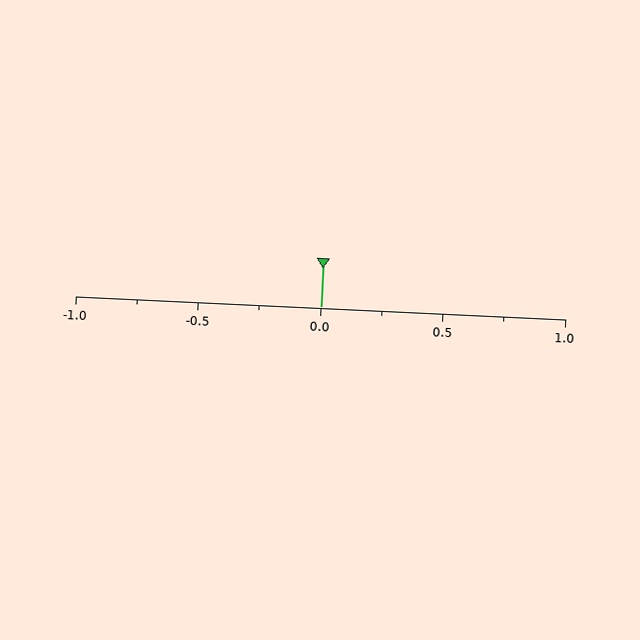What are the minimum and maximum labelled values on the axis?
The axis runs from -1.0 to 1.0.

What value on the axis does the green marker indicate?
The marker indicates approximately 0.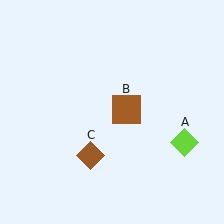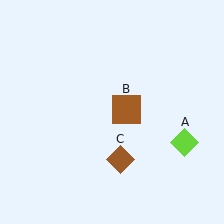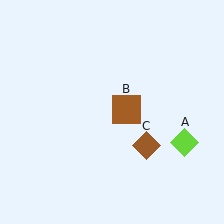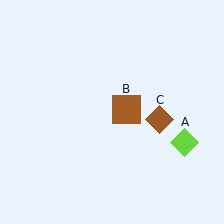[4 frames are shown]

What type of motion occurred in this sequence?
The brown diamond (object C) rotated counterclockwise around the center of the scene.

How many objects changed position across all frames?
1 object changed position: brown diamond (object C).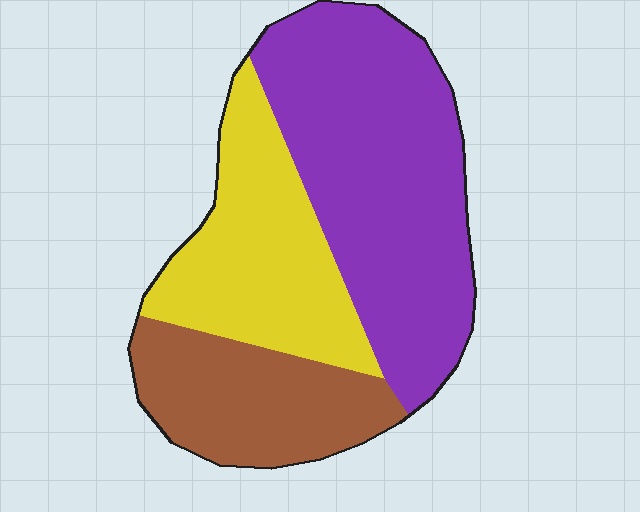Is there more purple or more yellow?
Purple.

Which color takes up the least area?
Brown, at roughly 25%.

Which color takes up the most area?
Purple, at roughly 50%.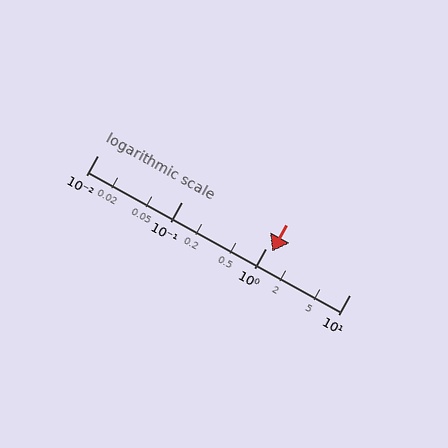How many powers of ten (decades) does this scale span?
The scale spans 3 decades, from 0.01 to 10.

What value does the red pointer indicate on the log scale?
The pointer indicates approximately 1.2.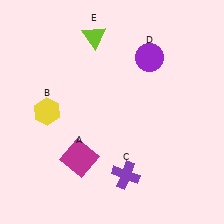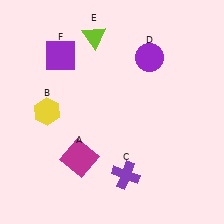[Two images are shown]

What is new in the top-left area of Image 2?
A purple square (F) was added in the top-left area of Image 2.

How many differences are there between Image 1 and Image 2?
There is 1 difference between the two images.